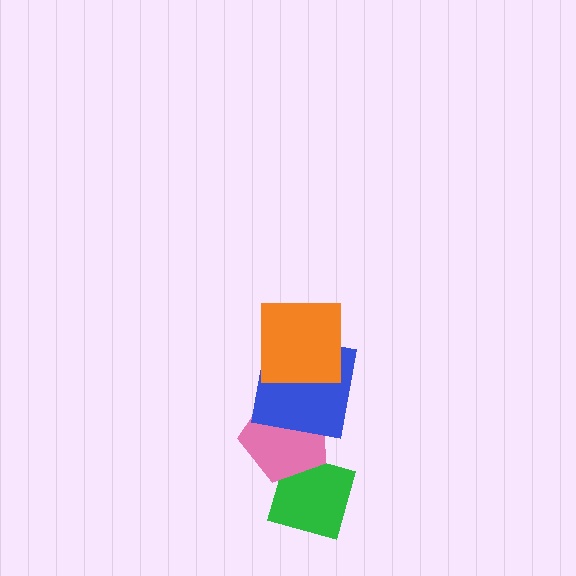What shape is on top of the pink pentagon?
The blue square is on top of the pink pentagon.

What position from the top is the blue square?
The blue square is 2nd from the top.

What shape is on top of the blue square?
The orange square is on top of the blue square.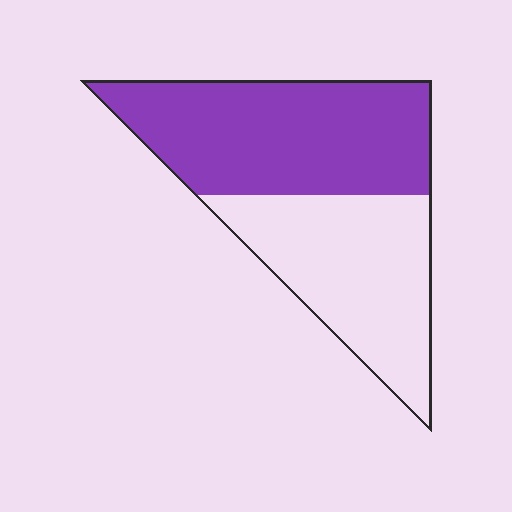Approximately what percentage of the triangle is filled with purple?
Approximately 55%.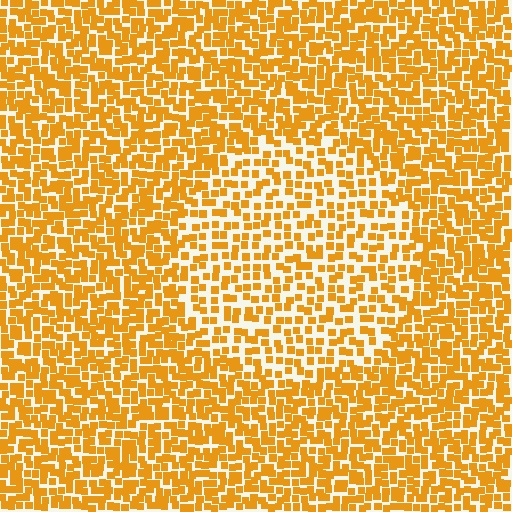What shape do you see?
I see a circle.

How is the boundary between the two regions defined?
The boundary is defined by a change in element density (approximately 1.7x ratio). All elements are the same color, size, and shape.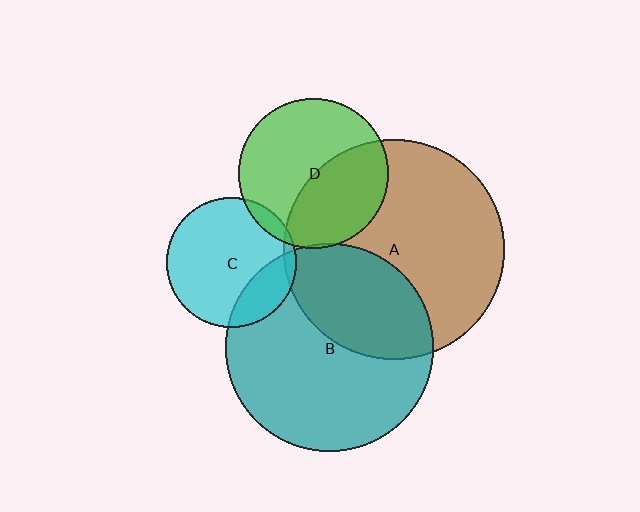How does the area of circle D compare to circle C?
Approximately 1.3 times.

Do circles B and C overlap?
Yes.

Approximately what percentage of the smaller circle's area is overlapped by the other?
Approximately 20%.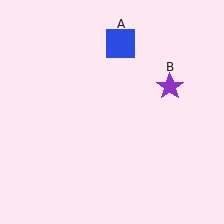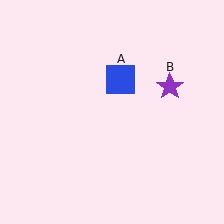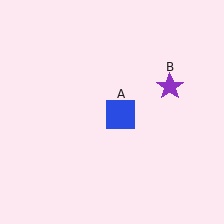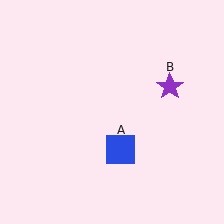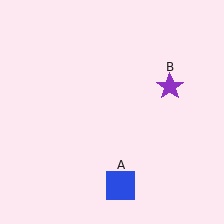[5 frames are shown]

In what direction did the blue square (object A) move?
The blue square (object A) moved down.